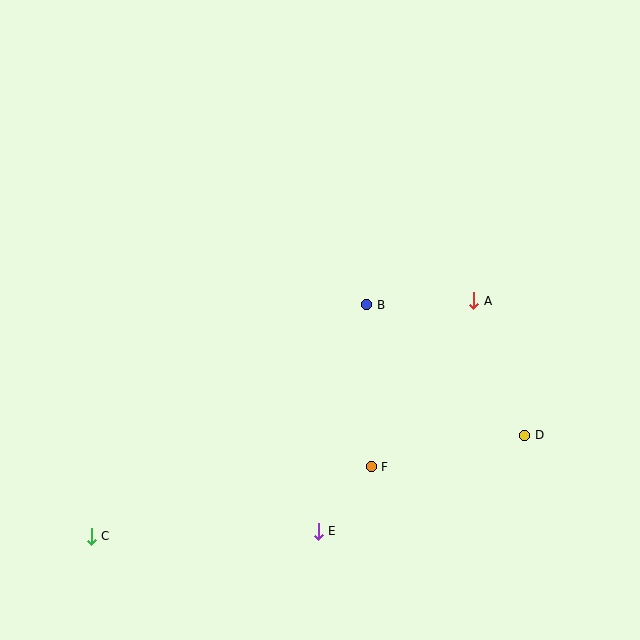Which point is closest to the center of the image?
Point B at (367, 305) is closest to the center.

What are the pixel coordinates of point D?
Point D is at (525, 435).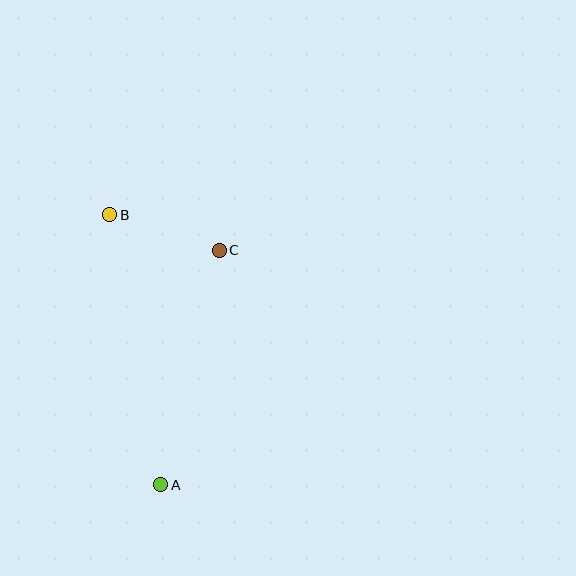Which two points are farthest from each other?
Points A and B are farthest from each other.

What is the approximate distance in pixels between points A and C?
The distance between A and C is approximately 242 pixels.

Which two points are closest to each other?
Points B and C are closest to each other.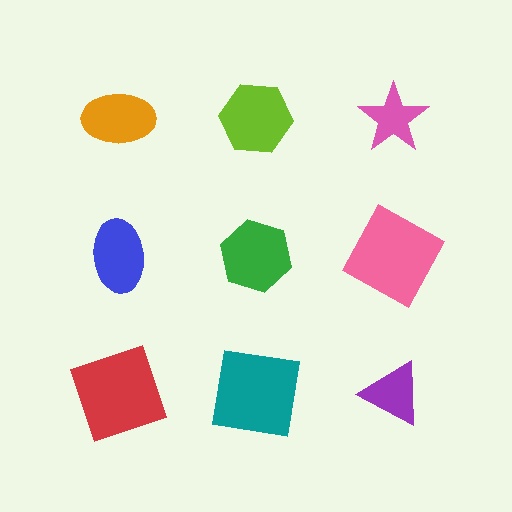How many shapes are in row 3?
3 shapes.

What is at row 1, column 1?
An orange ellipse.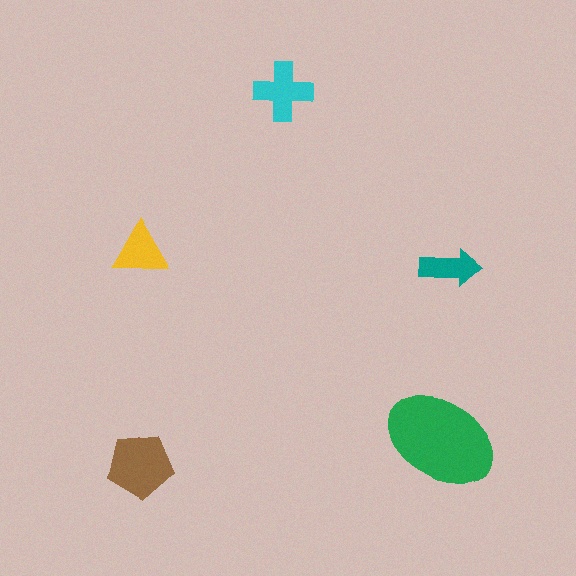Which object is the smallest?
The teal arrow.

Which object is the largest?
The green ellipse.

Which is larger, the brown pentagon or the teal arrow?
The brown pentagon.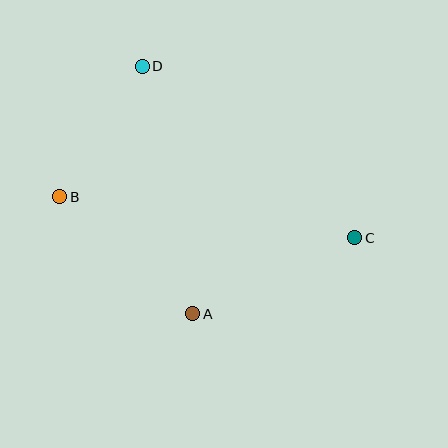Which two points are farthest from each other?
Points B and C are farthest from each other.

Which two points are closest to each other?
Points B and D are closest to each other.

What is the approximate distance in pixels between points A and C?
The distance between A and C is approximately 179 pixels.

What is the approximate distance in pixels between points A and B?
The distance between A and B is approximately 177 pixels.